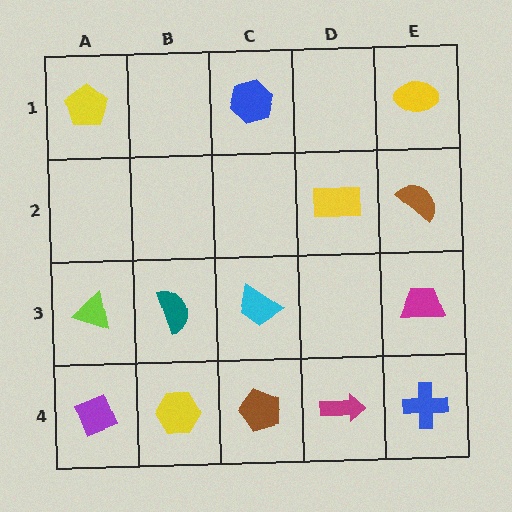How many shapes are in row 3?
4 shapes.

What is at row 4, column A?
A purple diamond.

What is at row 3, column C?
A cyan trapezoid.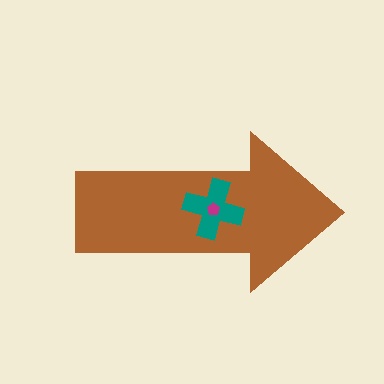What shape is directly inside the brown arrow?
The teal cross.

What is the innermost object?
The magenta pentagon.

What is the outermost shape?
The brown arrow.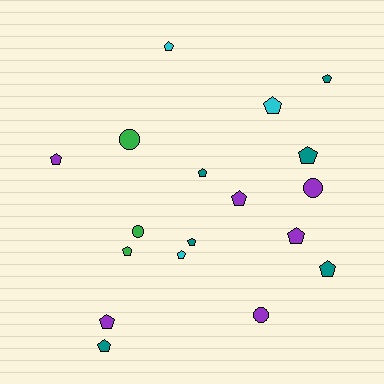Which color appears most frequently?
Teal, with 6 objects.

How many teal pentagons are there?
There are 6 teal pentagons.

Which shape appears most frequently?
Pentagon, with 14 objects.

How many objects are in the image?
There are 18 objects.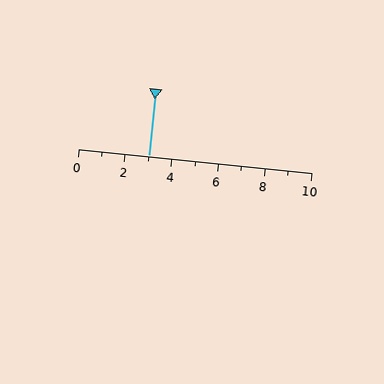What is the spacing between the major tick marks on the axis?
The major ticks are spaced 2 apart.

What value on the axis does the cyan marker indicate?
The marker indicates approximately 3.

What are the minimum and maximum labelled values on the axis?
The axis runs from 0 to 10.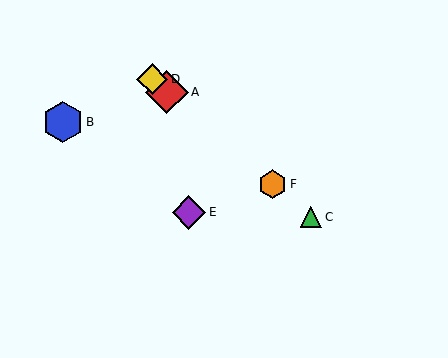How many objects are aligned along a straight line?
4 objects (A, C, D, F) are aligned along a straight line.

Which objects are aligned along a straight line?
Objects A, C, D, F are aligned along a straight line.